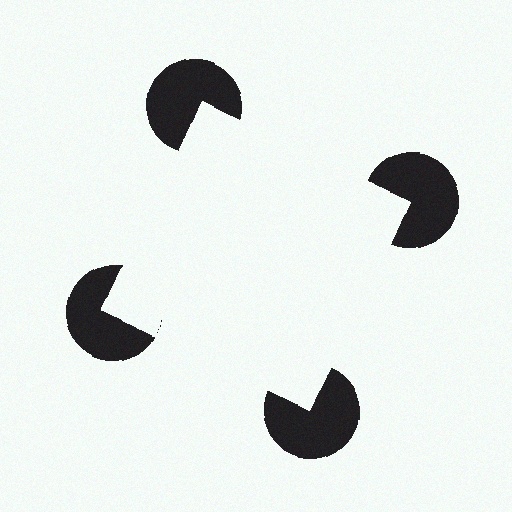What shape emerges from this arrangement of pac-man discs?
An illusory square — its edges are inferred from the aligned wedge cuts in the pac-man discs, not physically drawn.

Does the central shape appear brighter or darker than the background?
It typically appears slightly brighter than the background, even though no actual brightness change is drawn.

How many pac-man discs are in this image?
There are 4 — one at each vertex of the illusory square.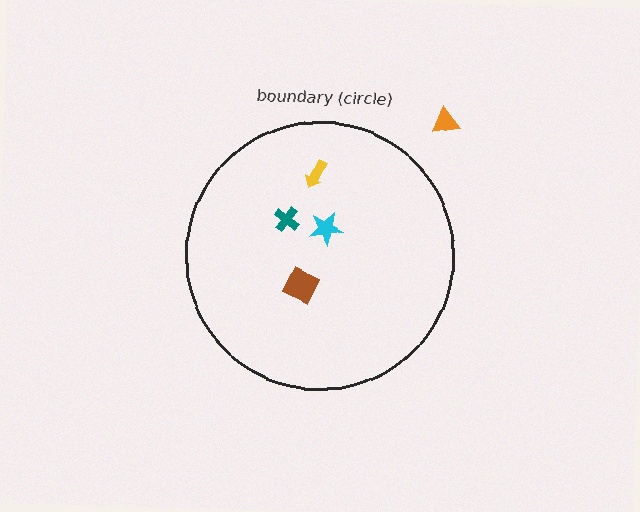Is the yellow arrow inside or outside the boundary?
Inside.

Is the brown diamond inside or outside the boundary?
Inside.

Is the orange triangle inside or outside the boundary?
Outside.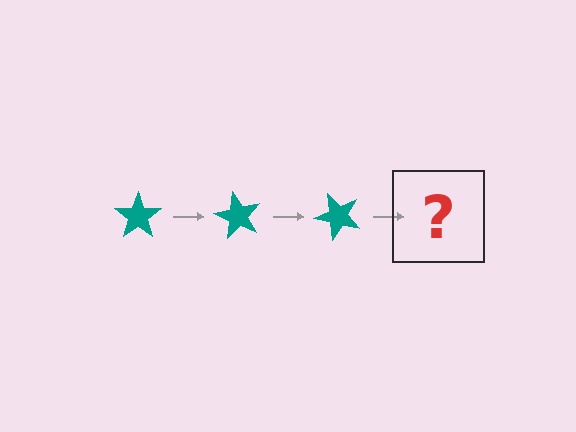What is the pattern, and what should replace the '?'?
The pattern is that the star rotates 60 degrees each step. The '?' should be a teal star rotated 180 degrees.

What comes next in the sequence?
The next element should be a teal star rotated 180 degrees.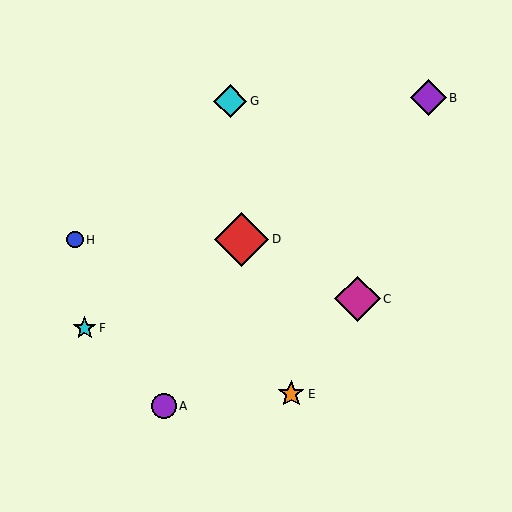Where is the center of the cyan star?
The center of the cyan star is at (85, 328).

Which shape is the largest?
The red diamond (labeled D) is the largest.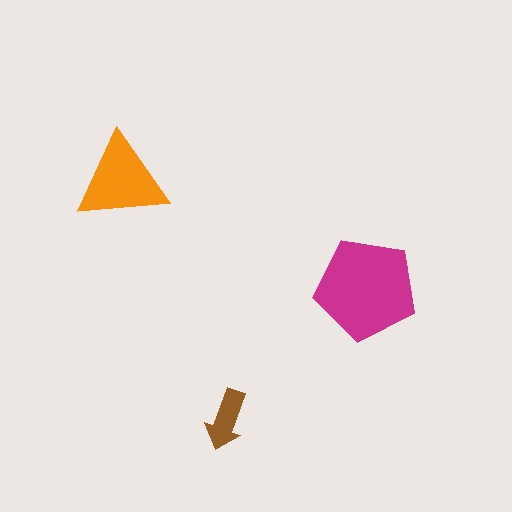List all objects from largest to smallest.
The magenta pentagon, the orange triangle, the brown arrow.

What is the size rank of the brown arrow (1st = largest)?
3rd.